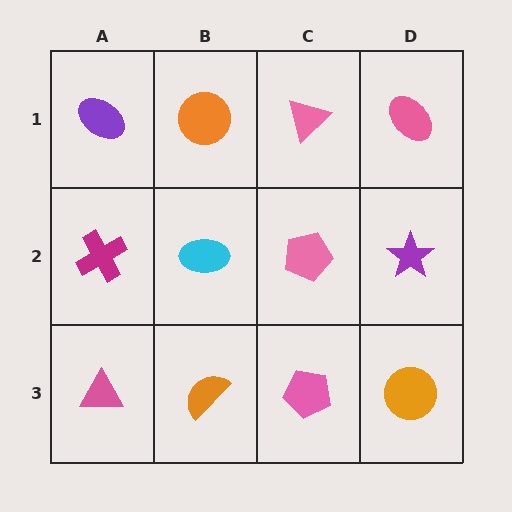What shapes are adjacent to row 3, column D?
A purple star (row 2, column D), a pink pentagon (row 3, column C).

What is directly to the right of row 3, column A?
An orange semicircle.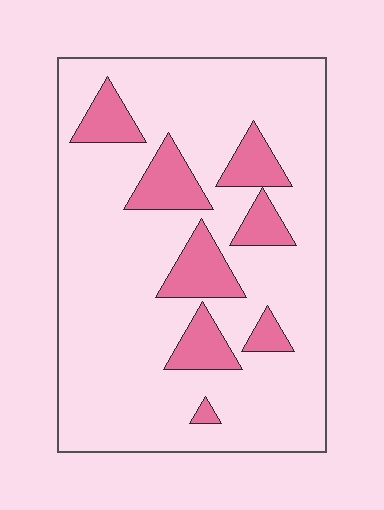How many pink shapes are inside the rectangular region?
8.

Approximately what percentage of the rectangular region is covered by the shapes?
Approximately 20%.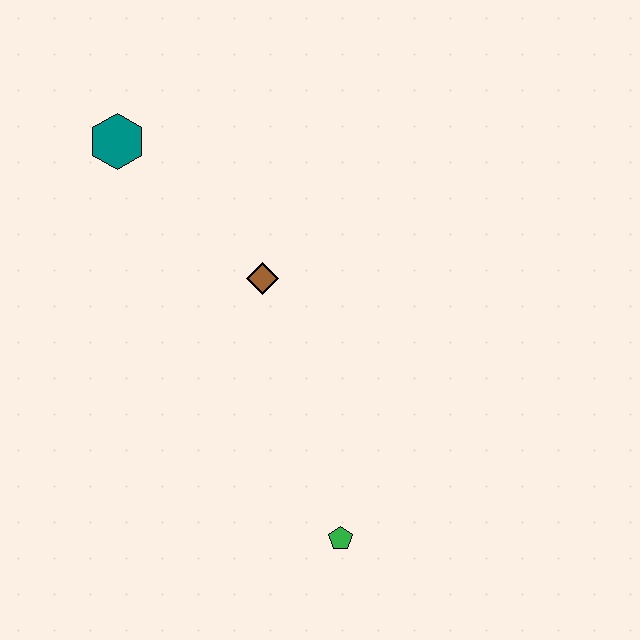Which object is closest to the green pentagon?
The brown diamond is closest to the green pentagon.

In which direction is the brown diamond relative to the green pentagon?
The brown diamond is above the green pentagon.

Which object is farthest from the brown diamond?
The green pentagon is farthest from the brown diamond.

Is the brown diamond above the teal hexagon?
No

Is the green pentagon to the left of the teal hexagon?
No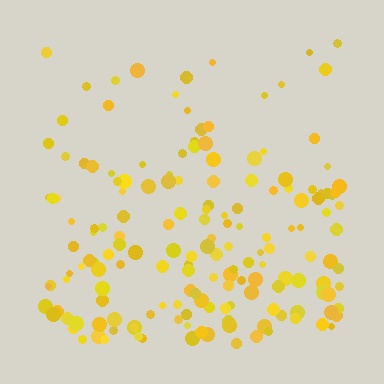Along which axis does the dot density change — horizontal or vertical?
Vertical.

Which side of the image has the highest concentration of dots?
The bottom.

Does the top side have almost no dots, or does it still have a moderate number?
Still a moderate number, just noticeably fewer than the bottom.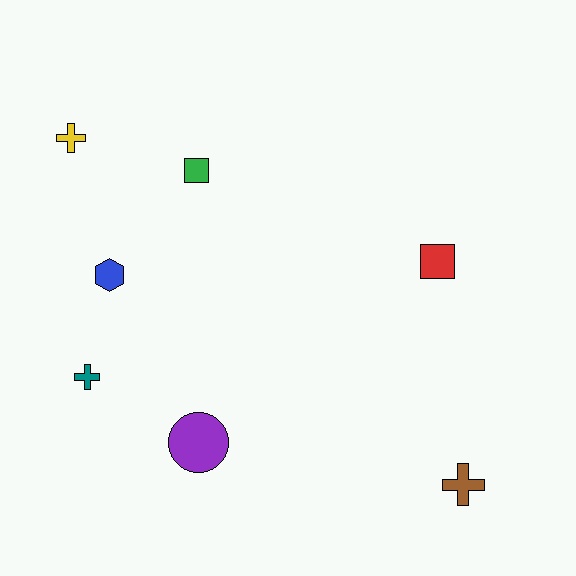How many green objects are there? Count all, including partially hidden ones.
There is 1 green object.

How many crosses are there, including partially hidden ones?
There are 3 crosses.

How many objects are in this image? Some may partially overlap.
There are 7 objects.